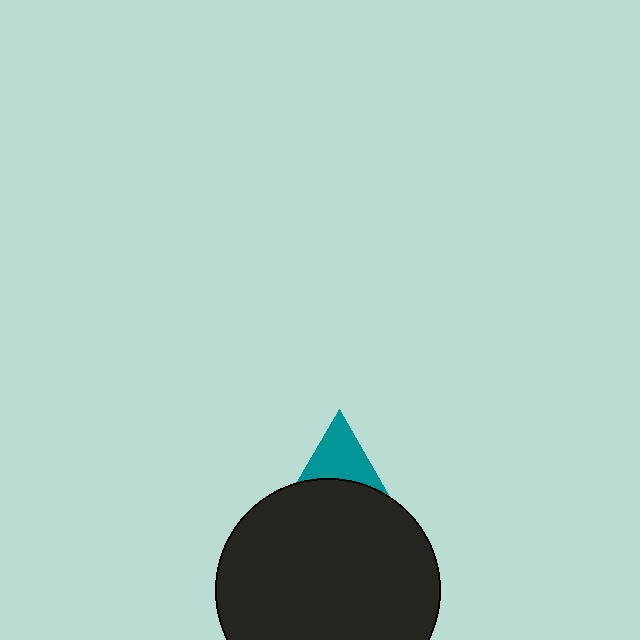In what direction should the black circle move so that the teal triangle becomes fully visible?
The black circle should move down. That is the shortest direction to clear the overlap and leave the teal triangle fully visible.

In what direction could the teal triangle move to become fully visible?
The teal triangle could move up. That would shift it out from behind the black circle entirely.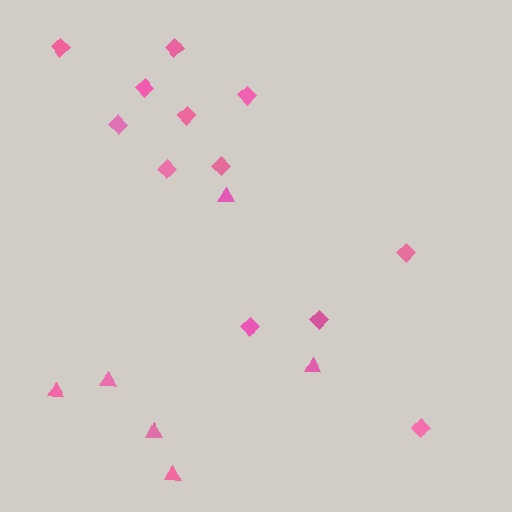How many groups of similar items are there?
There are 2 groups: one group of diamonds (12) and one group of triangles (6).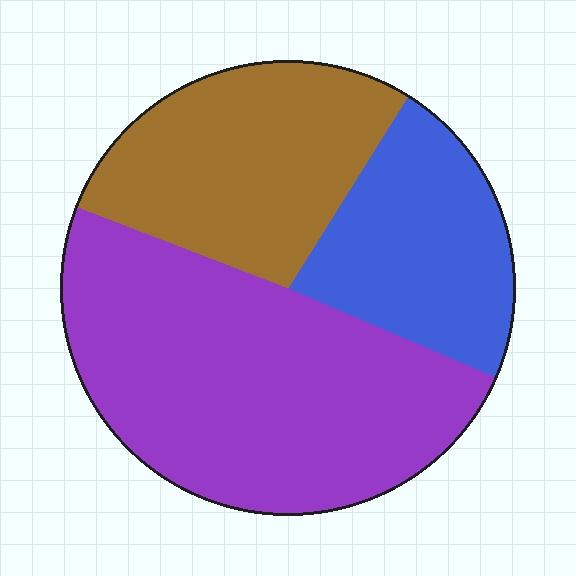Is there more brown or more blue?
Brown.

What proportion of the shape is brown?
Brown takes up between a quarter and a half of the shape.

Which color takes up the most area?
Purple, at roughly 50%.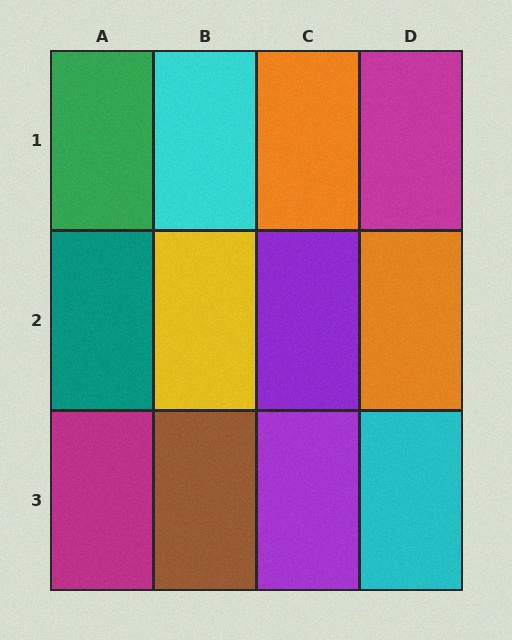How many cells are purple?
2 cells are purple.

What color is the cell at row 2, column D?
Orange.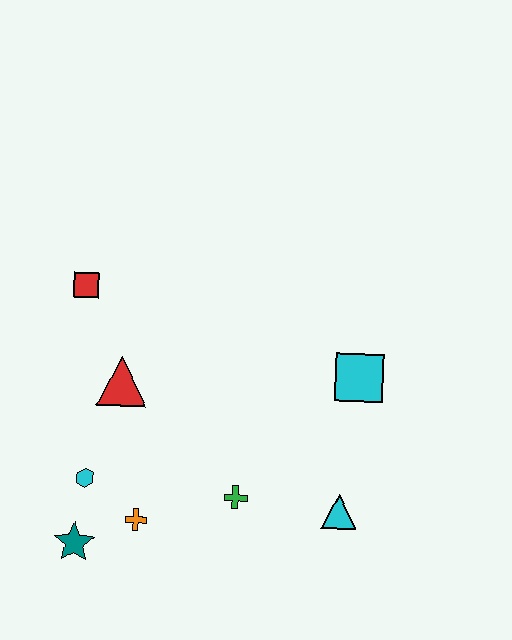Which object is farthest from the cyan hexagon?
The cyan square is farthest from the cyan hexagon.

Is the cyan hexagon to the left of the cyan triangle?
Yes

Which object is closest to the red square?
The red triangle is closest to the red square.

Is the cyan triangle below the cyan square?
Yes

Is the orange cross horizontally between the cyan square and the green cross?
No